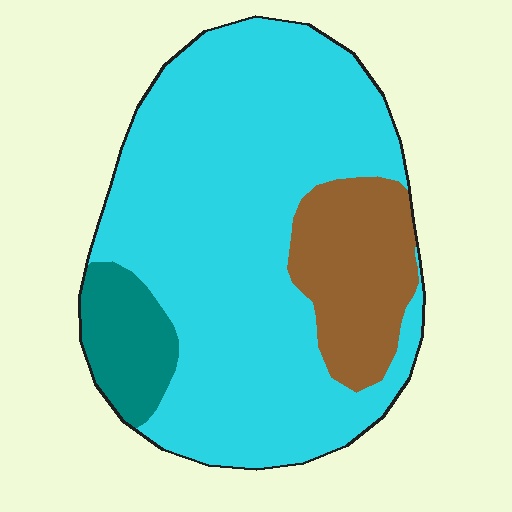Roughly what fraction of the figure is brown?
Brown covers around 15% of the figure.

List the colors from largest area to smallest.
From largest to smallest: cyan, brown, teal.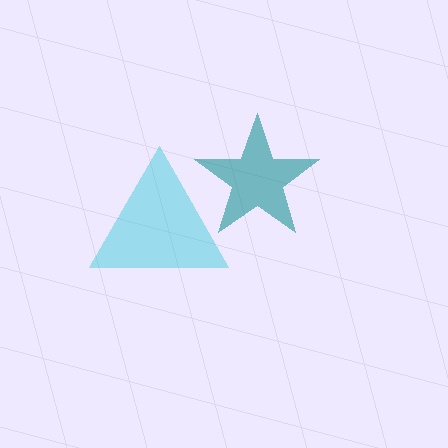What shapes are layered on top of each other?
The layered shapes are: a cyan triangle, a teal star.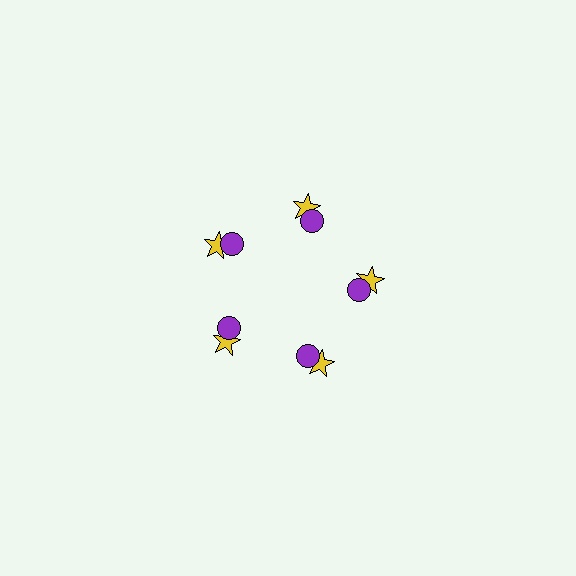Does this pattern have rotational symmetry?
Yes, this pattern has 5-fold rotational symmetry. It looks the same after rotating 72 degrees around the center.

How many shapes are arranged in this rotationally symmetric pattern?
There are 10 shapes, arranged in 5 groups of 2.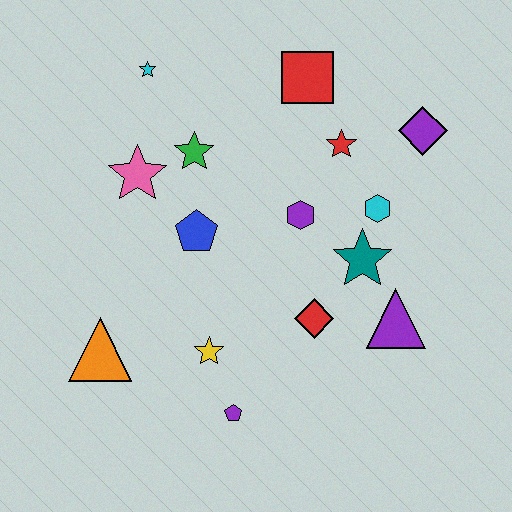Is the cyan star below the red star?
No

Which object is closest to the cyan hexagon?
The teal star is closest to the cyan hexagon.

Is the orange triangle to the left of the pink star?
Yes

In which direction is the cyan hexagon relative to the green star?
The cyan hexagon is to the right of the green star.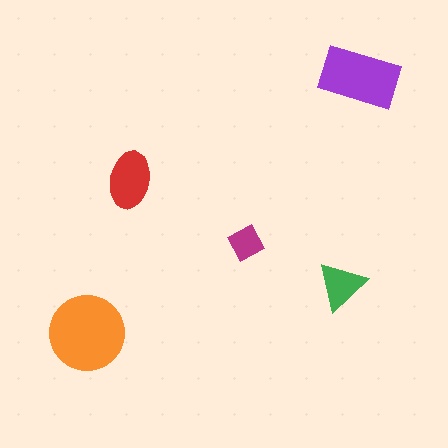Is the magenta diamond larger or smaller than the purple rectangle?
Smaller.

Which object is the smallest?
The magenta diamond.